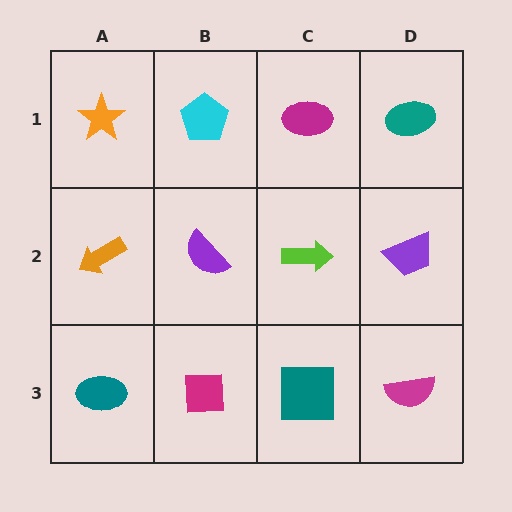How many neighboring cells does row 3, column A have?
2.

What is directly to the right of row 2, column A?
A purple semicircle.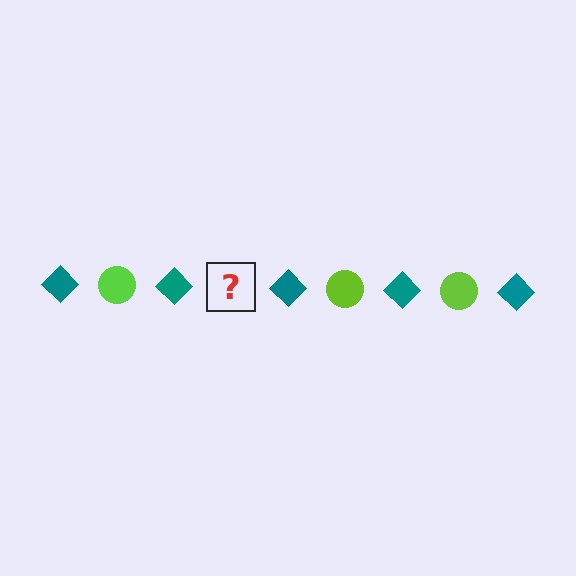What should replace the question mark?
The question mark should be replaced with a lime circle.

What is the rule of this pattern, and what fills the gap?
The rule is that the pattern alternates between teal diamond and lime circle. The gap should be filled with a lime circle.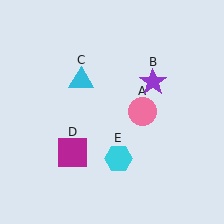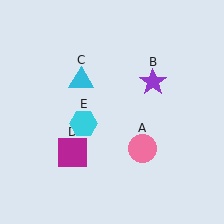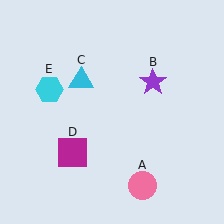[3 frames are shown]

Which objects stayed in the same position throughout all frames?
Purple star (object B) and cyan triangle (object C) and magenta square (object D) remained stationary.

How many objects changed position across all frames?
2 objects changed position: pink circle (object A), cyan hexagon (object E).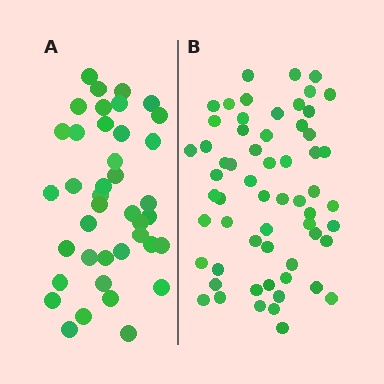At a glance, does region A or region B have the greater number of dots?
Region B (the right region) has more dots.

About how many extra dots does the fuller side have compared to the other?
Region B has approximately 20 more dots than region A.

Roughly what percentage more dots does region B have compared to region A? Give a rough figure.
About 50% more.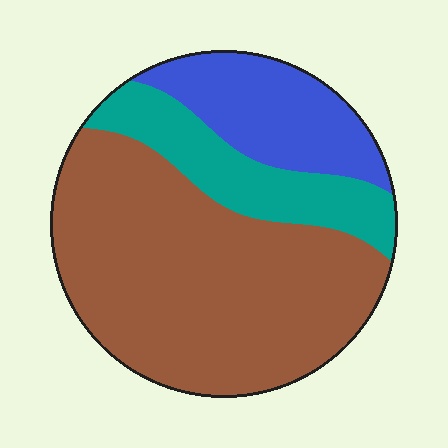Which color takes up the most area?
Brown, at roughly 60%.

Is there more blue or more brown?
Brown.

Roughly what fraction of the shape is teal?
Teal covers roughly 20% of the shape.